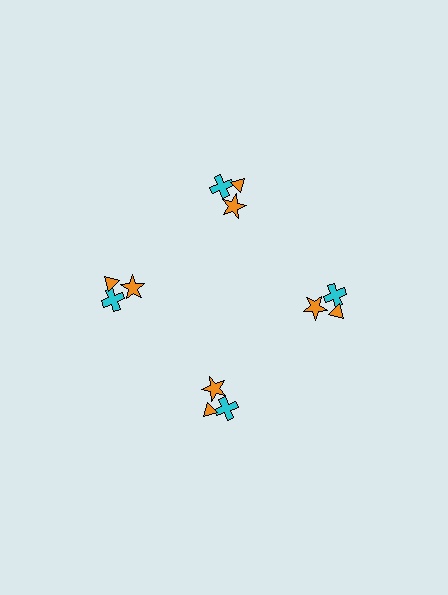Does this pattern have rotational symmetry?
Yes, this pattern has 4-fold rotational symmetry. It looks the same after rotating 90 degrees around the center.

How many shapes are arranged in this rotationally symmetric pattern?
There are 12 shapes, arranged in 4 groups of 3.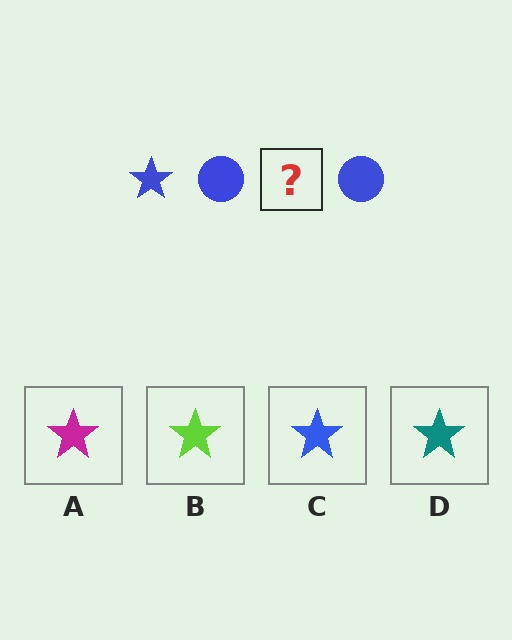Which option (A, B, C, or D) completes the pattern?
C.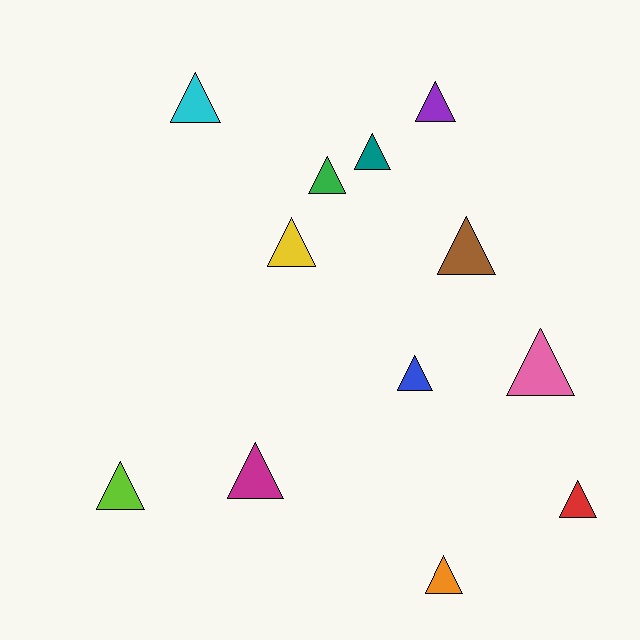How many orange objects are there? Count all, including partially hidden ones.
There is 1 orange object.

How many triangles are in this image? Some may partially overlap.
There are 12 triangles.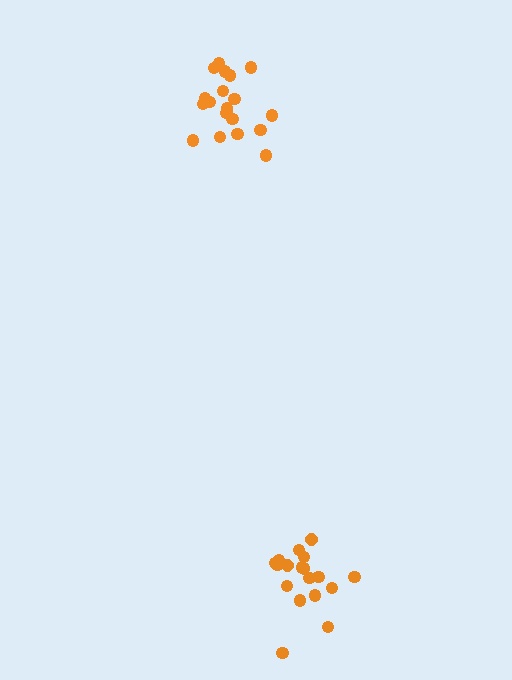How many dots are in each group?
Group 1: 20 dots, Group 2: 18 dots (38 total).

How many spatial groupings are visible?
There are 2 spatial groupings.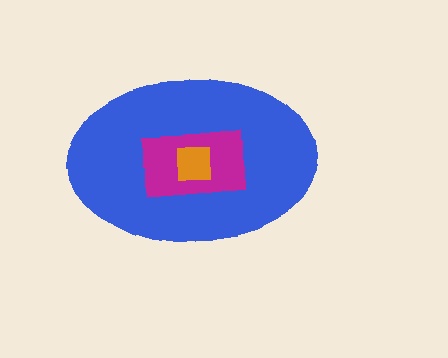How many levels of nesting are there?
3.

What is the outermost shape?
The blue ellipse.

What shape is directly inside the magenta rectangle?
The orange square.